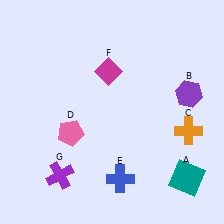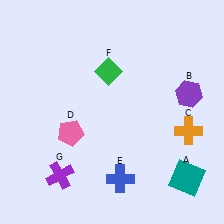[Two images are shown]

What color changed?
The diamond (F) changed from magenta in Image 1 to green in Image 2.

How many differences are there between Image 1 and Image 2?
There is 1 difference between the two images.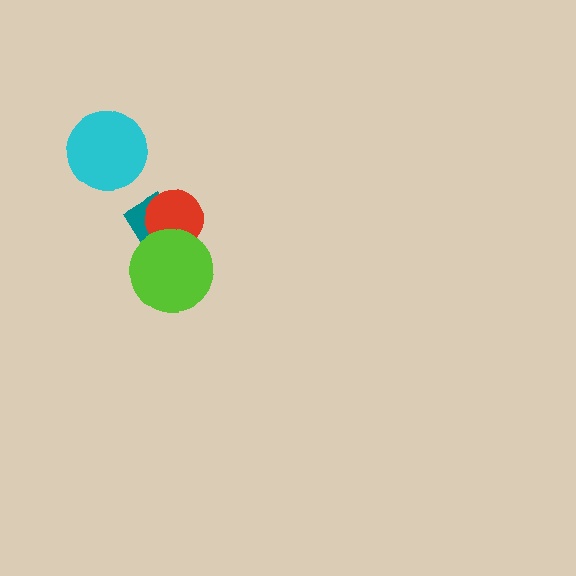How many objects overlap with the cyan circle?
0 objects overlap with the cyan circle.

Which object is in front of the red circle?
The lime circle is in front of the red circle.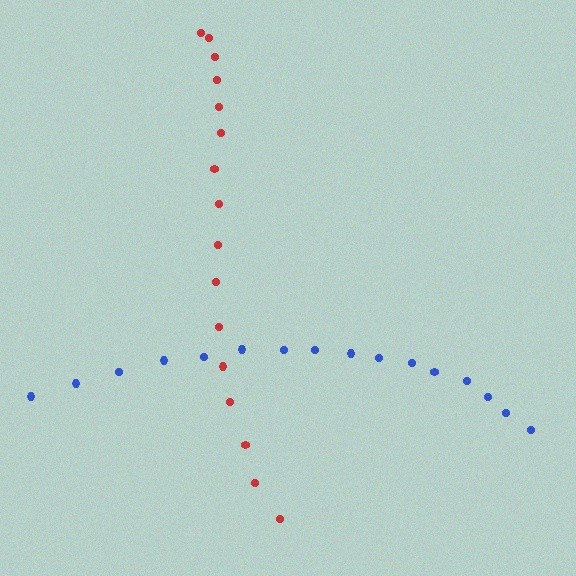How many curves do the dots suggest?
There are 2 distinct paths.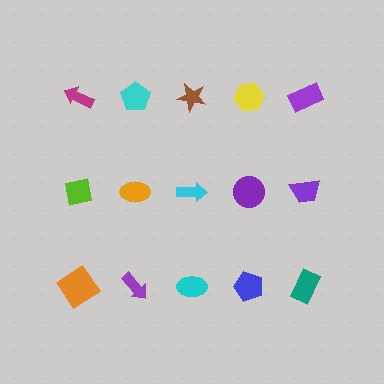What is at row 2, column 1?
A lime square.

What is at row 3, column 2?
A purple arrow.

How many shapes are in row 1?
5 shapes.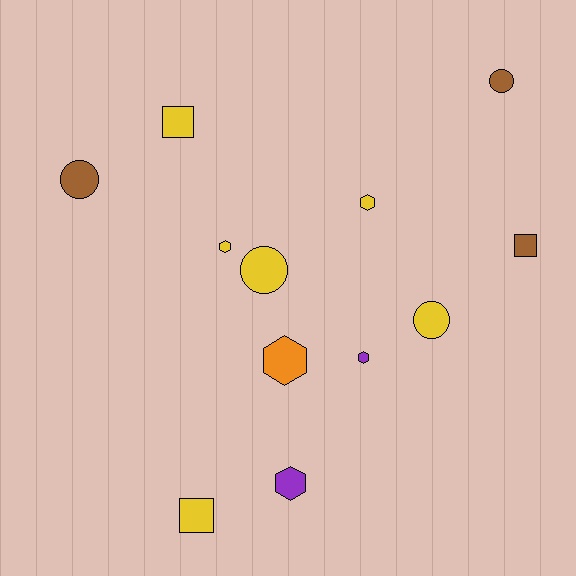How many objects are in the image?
There are 12 objects.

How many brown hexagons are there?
There are no brown hexagons.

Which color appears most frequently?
Yellow, with 6 objects.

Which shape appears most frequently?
Hexagon, with 5 objects.